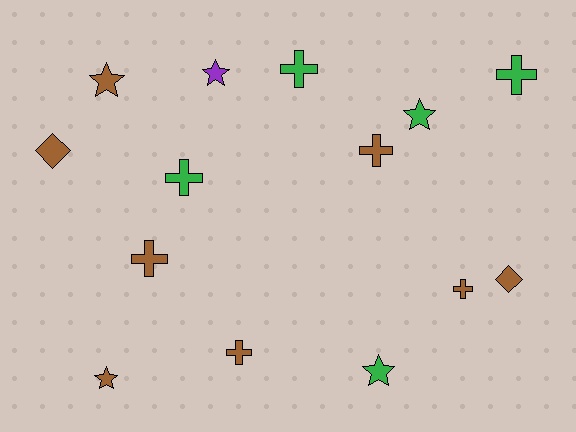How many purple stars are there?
There is 1 purple star.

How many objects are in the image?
There are 14 objects.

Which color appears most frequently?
Brown, with 8 objects.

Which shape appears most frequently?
Cross, with 7 objects.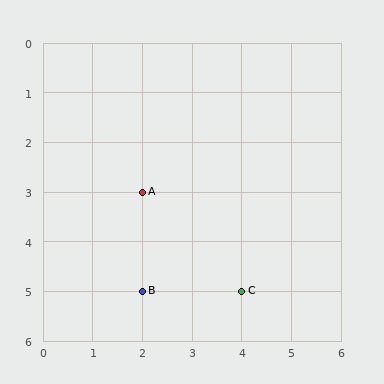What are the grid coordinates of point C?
Point C is at grid coordinates (4, 5).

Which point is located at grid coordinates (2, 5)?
Point B is at (2, 5).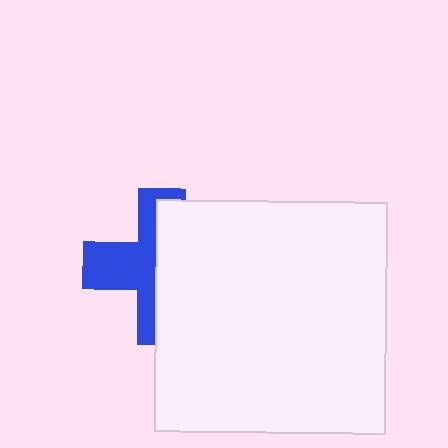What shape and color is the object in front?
The object in front is a white square.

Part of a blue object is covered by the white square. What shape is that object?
It is a cross.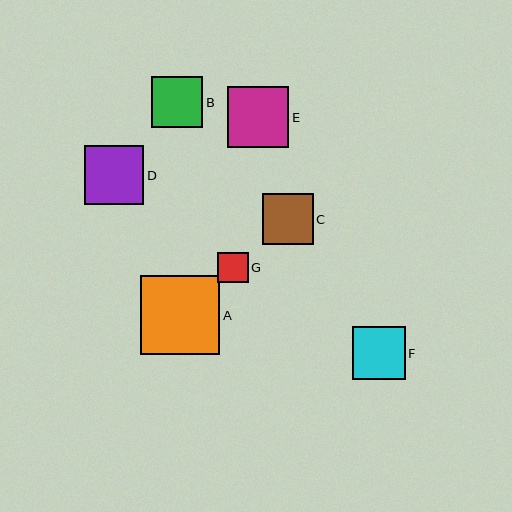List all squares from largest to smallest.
From largest to smallest: A, E, D, F, B, C, G.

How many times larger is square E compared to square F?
Square E is approximately 1.2 times the size of square F.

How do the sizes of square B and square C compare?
Square B and square C are approximately the same size.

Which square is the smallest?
Square G is the smallest with a size of approximately 30 pixels.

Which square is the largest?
Square A is the largest with a size of approximately 79 pixels.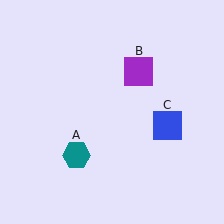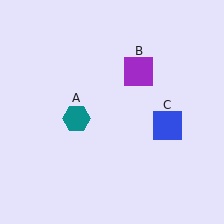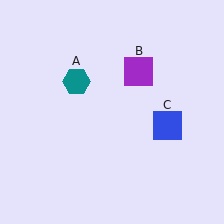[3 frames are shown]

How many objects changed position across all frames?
1 object changed position: teal hexagon (object A).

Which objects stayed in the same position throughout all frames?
Purple square (object B) and blue square (object C) remained stationary.